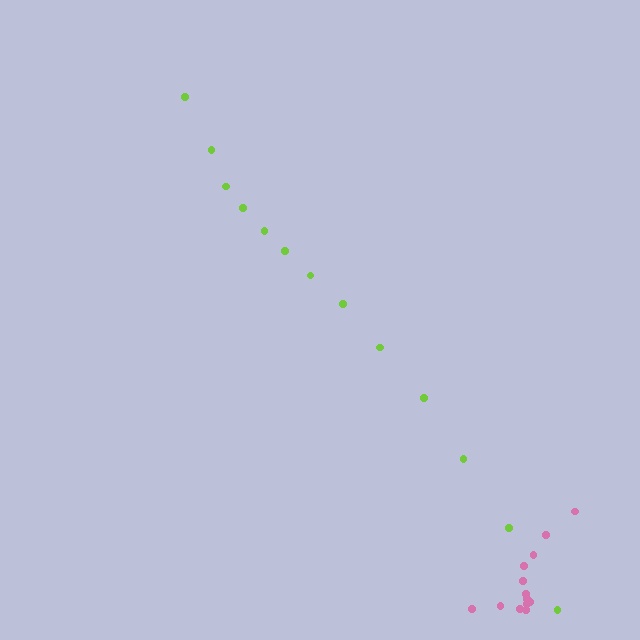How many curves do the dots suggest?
There are 2 distinct paths.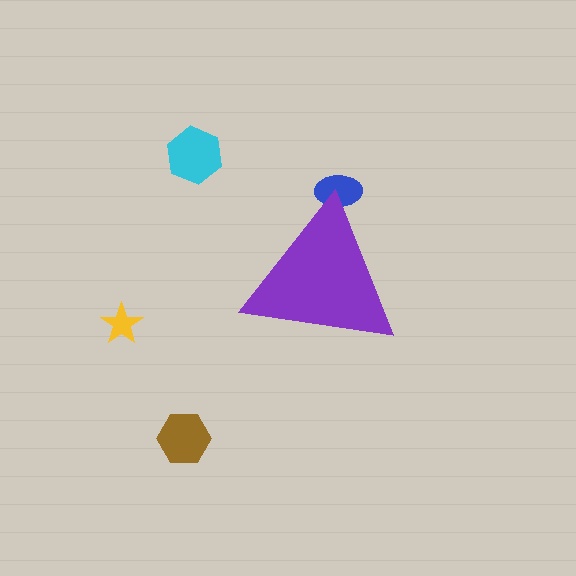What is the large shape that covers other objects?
A purple triangle.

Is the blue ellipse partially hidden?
Yes, the blue ellipse is partially hidden behind the purple triangle.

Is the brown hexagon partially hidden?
No, the brown hexagon is fully visible.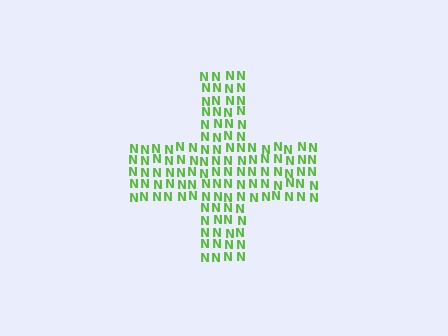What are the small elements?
The small elements are letter N's.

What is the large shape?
The large shape is a cross.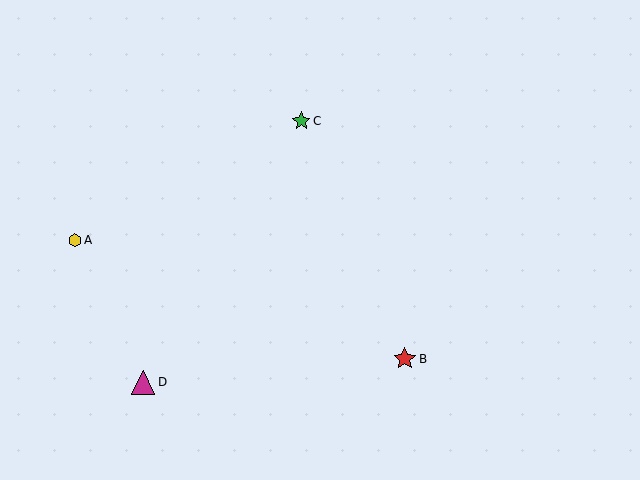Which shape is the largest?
The magenta triangle (labeled D) is the largest.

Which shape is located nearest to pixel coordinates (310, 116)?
The green star (labeled C) at (301, 121) is nearest to that location.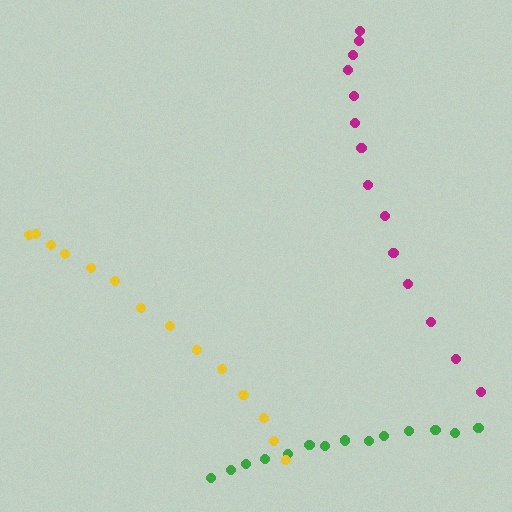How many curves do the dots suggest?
There are 3 distinct paths.